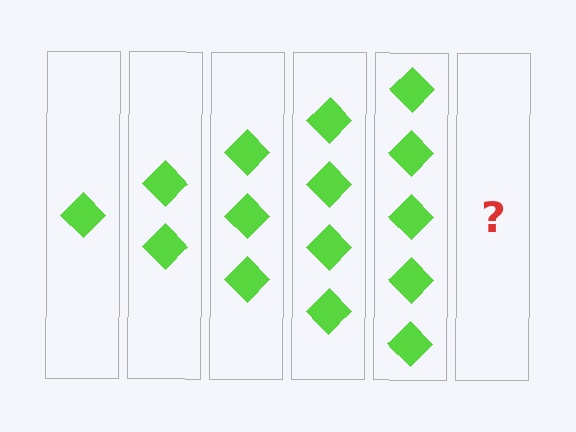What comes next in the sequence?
The next element should be 6 diamonds.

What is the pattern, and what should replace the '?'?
The pattern is that each step adds one more diamond. The '?' should be 6 diamonds.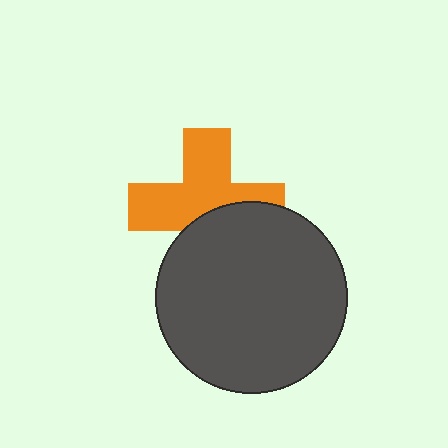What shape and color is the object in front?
The object in front is a dark gray circle.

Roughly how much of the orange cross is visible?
About half of it is visible (roughly 61%).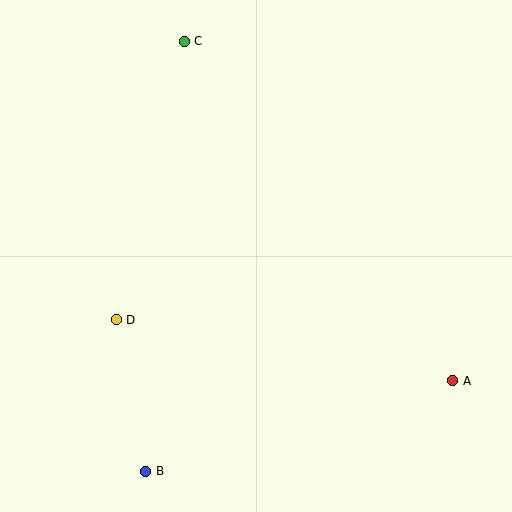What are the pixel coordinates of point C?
Point C is at (184, 41).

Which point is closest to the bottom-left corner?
Point B is closest to the bottom-left corner.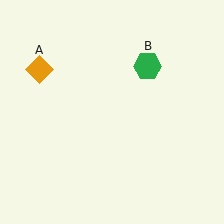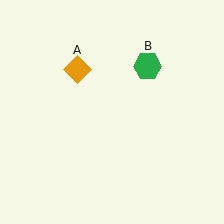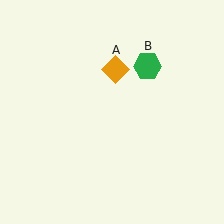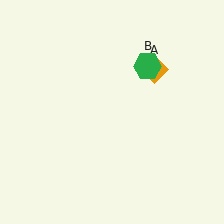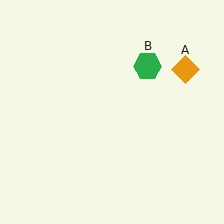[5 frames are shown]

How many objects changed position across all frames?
1 object changed position: orange diamond (object A).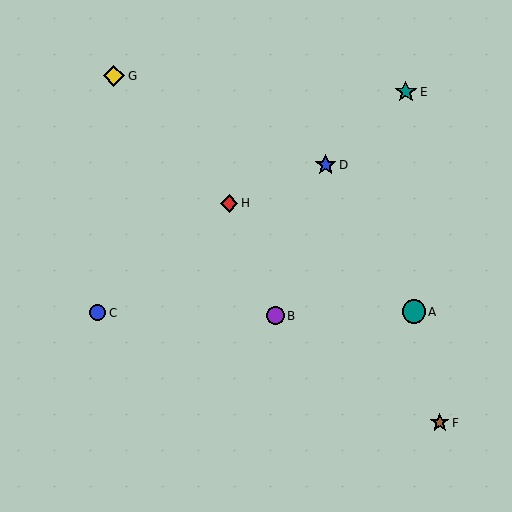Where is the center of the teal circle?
The center of the teal circle is at (414, 312).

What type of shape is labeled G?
Shape G is a yellow diamond.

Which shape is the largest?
The teal circle (labeled A) is the largest.